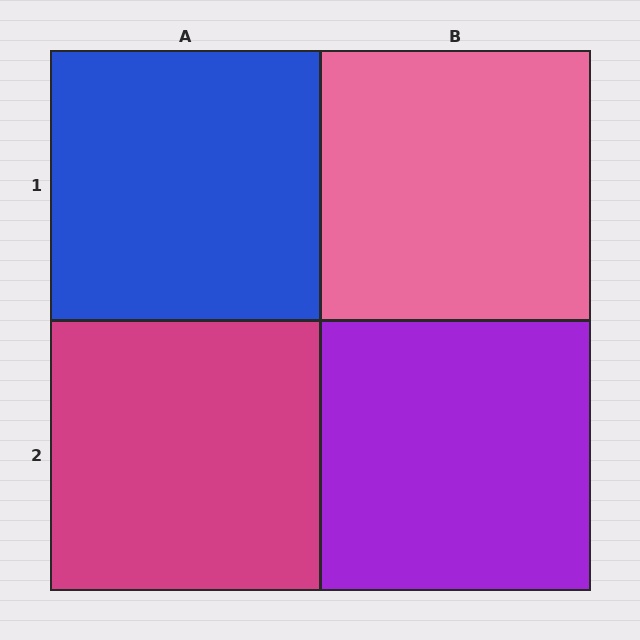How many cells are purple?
1 cell is purple.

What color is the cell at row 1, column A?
Blue.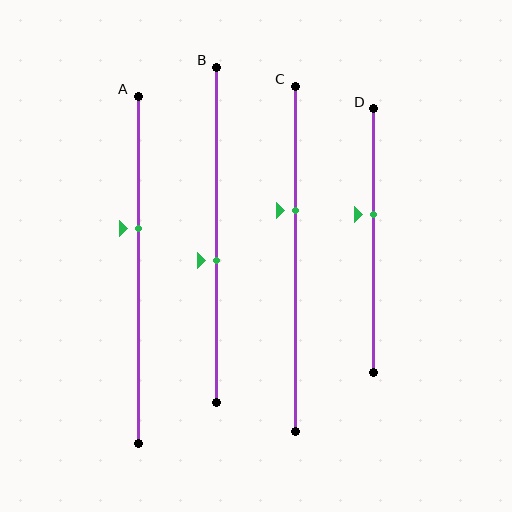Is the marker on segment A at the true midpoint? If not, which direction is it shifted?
No, the marker on segment A is shifted upward by about 12% of the segment length.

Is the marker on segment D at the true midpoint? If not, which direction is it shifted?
No, the marker on segment D is shifted upward by about 10% of the segment length.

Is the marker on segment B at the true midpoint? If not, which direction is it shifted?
No, the marker on segment B is shifted downward by about 8% of the segment length.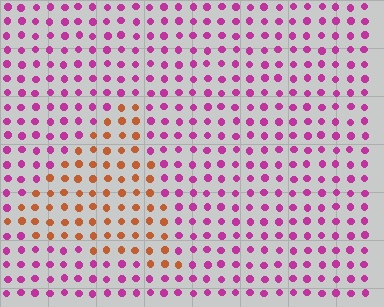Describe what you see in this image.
The image is filled with small magenta elements in a uniform arrangement. A triangle-shaped region is visible where the elements are tinted to a slightly different hue, forming a subtle color boundary.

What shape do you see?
I see a triangle.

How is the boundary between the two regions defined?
The boundary is defined purely by a slight shift in hue (about 64 degrees). Spacing, size, and orientation are identical on both sides.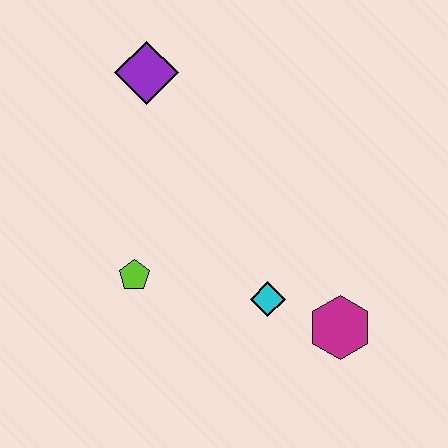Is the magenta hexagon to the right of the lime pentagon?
Yes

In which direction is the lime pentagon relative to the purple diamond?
The lime pentagon is below the purple diamond.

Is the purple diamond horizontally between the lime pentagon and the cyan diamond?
Yes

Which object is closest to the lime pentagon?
The cyan diamond is closest to the lime pentagon.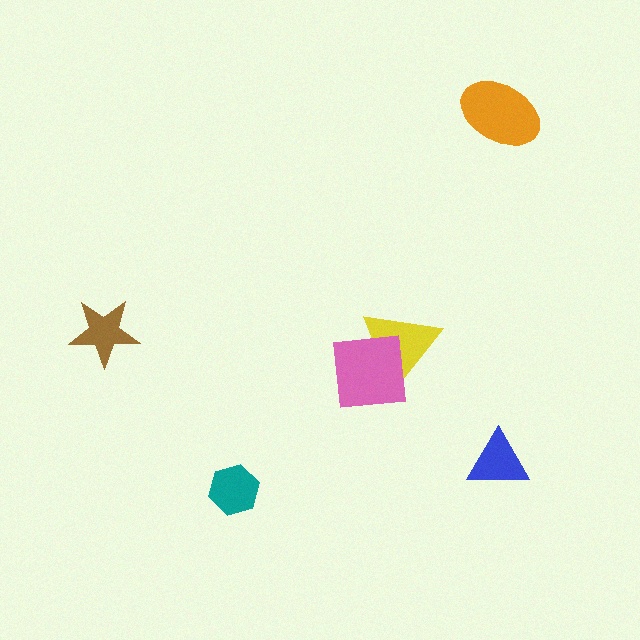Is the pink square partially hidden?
No, no other shape covers it.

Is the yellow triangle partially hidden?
Yes, it is partially covered by another shape.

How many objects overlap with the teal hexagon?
0 objects overlap with the teal hexagon.